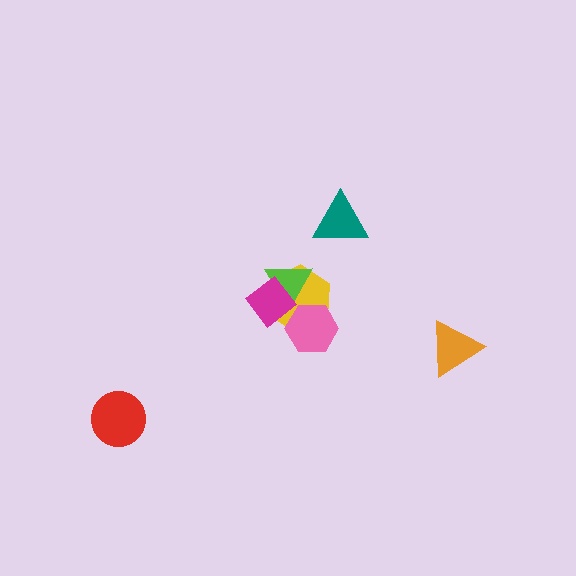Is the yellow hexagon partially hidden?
Yes, it is partially covered by another shape.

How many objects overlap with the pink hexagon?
1 object overlaps with the pink hexagon.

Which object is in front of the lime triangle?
The magenta diamond is in front of the lime triangle.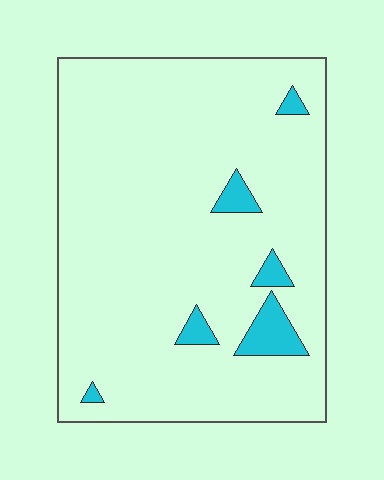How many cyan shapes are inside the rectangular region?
6.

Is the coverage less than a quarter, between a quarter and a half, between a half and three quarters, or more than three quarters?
Less than a quarter.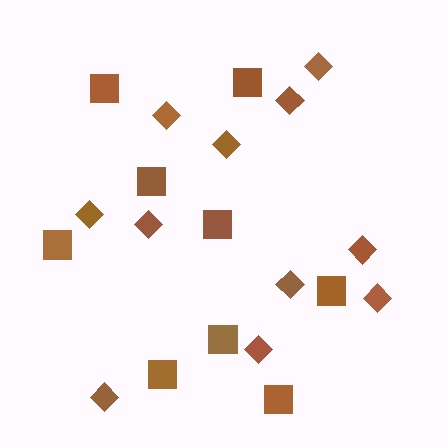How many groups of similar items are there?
There are 2 groups: one group of squares (9) and one group of diamonds (11).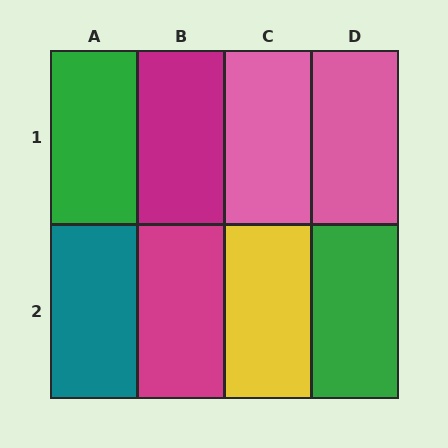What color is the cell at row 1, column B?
Magenta.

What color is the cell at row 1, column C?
Pink.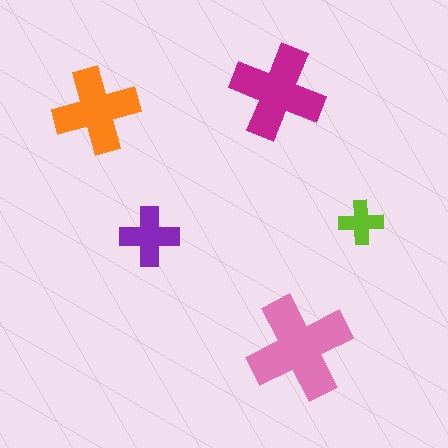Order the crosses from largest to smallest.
the pink one, the magenta one, the orange one, the purple one, the lime one.